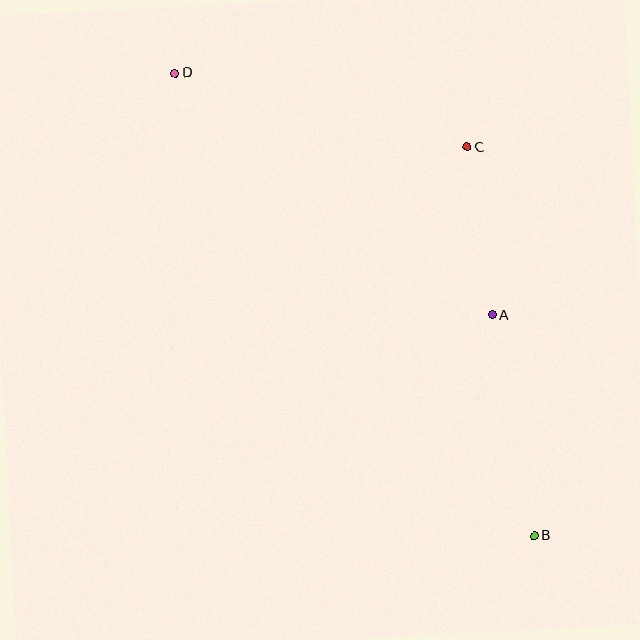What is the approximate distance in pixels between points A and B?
The distance between A and B is approximately 225 pixels.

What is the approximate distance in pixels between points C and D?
The distance between C and D is approximately 301 pixels.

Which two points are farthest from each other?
Points B and D are farthest from each other.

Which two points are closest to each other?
Points A and C are closest to each other.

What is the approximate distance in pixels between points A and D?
The distance between A and D is approximately 399 pixels.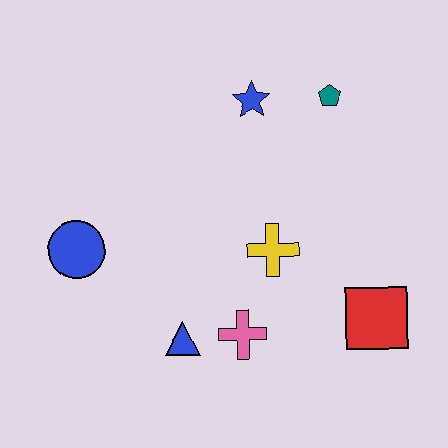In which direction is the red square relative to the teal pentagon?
The red square is below the teal pentagon.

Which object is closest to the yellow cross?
The pink cross is closest to the yellow cross.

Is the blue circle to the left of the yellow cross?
Yes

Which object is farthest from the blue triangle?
The teal pentagon is farthest from the blue triangle.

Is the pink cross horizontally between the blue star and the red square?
No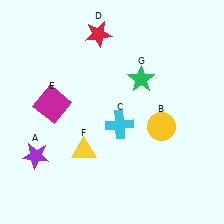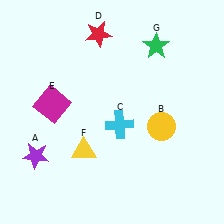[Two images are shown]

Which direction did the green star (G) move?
The green star (G) moved up.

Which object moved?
The green star (G) moved up.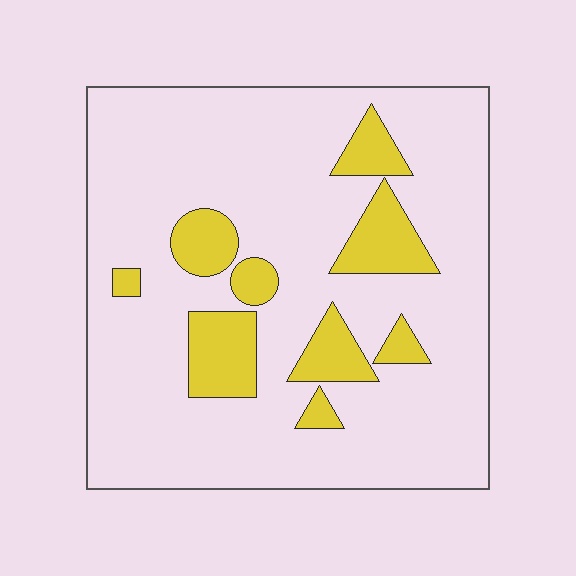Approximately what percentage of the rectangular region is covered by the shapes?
Approximately 15%.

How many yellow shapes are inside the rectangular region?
9.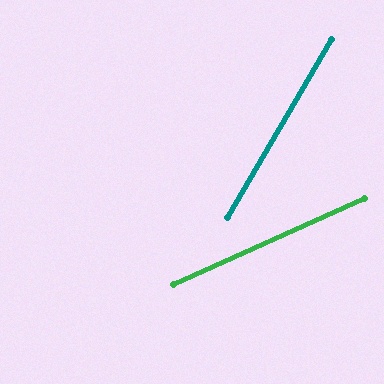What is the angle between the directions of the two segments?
Approximately 36 degrees.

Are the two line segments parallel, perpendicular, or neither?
Neither parallel nor perpendicular — they differ by about 36°.